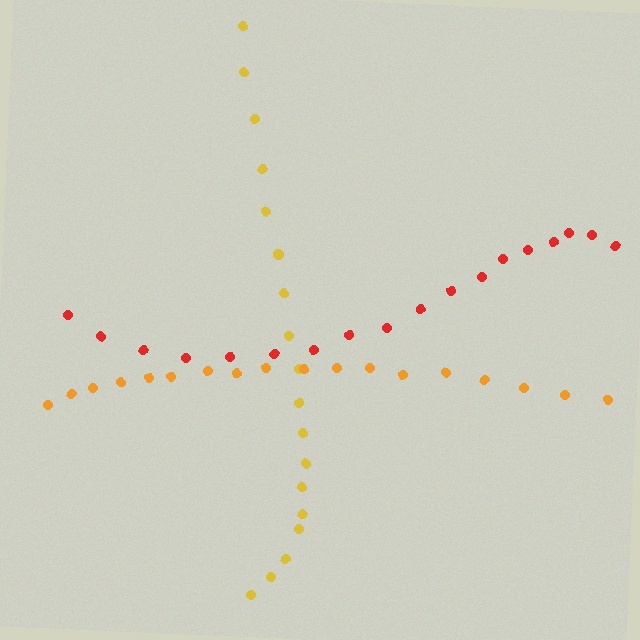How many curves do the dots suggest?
There are 3 distinct paths.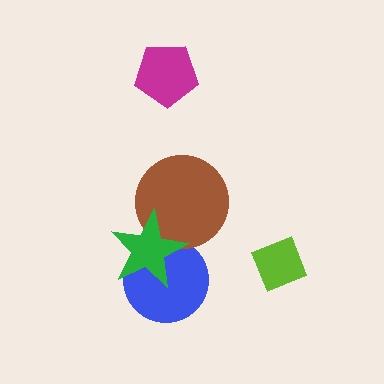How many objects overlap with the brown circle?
2 objects overlap with the brown circle.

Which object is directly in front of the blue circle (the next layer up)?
The brown circle is directly in front of the blue circle.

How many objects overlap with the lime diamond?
0 objects overlap with the lime diamond.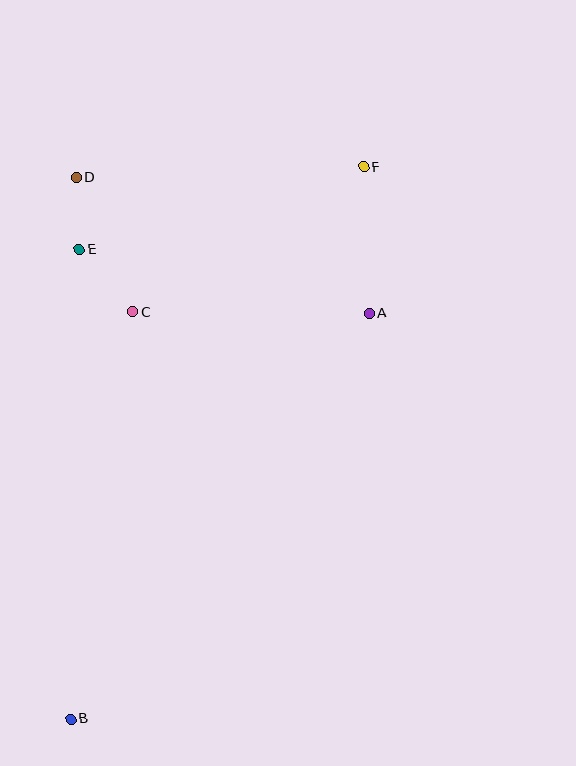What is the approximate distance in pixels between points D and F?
The distance between D and F is approximately 288 pixels.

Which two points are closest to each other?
Points D and E are closest to each other.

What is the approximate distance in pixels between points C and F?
The distance between C and F is approximately 273 pixels.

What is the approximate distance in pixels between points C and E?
The distance between C and E is approximately 82 pixels.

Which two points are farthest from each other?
Points B and F are farthest from each other.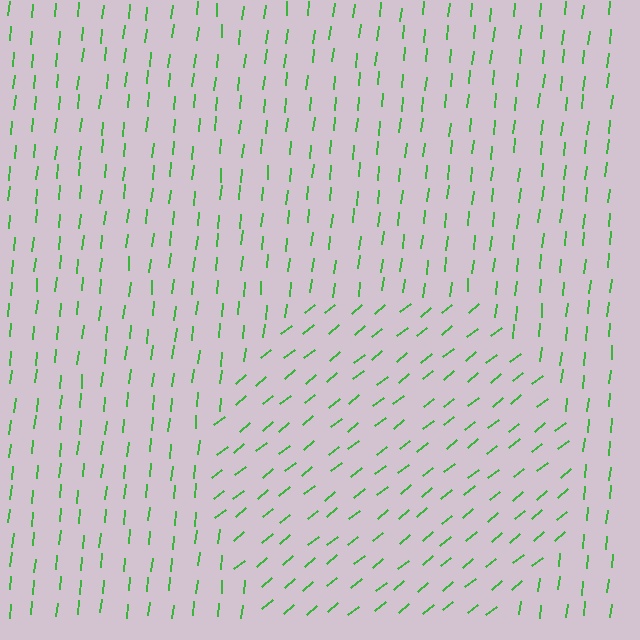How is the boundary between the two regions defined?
The boundary is defined purely by a change in line orientation (approximately 45 degrees difference). All lines are the same color and thickness.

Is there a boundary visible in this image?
Yes, there is a texture boundary formed by a change in line orientation.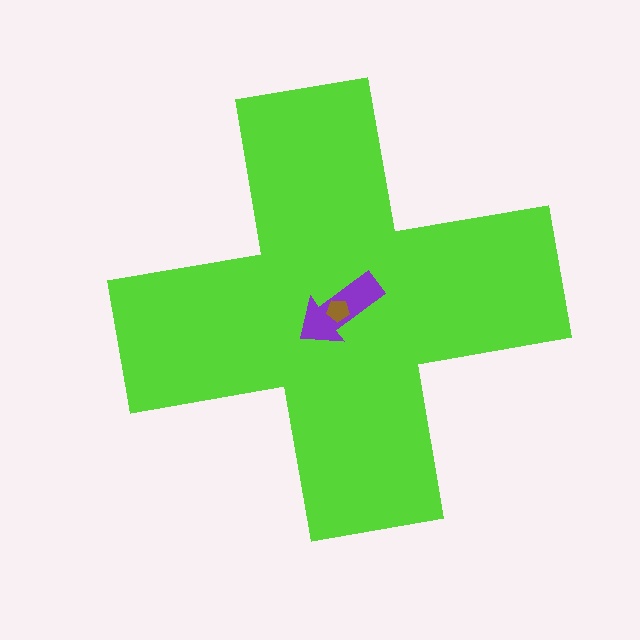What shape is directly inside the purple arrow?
The brown pentagon.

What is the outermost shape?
The lime cross.